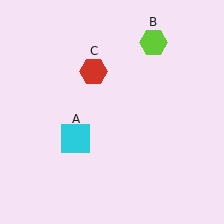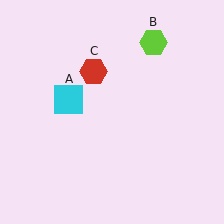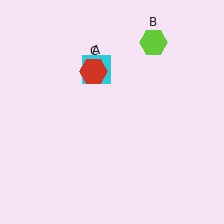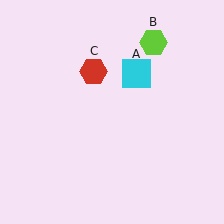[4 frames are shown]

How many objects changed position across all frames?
1 object changed position: cyan square (object A).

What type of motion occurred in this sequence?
The cyan square (object A) rotated clockwise around the center of the scene.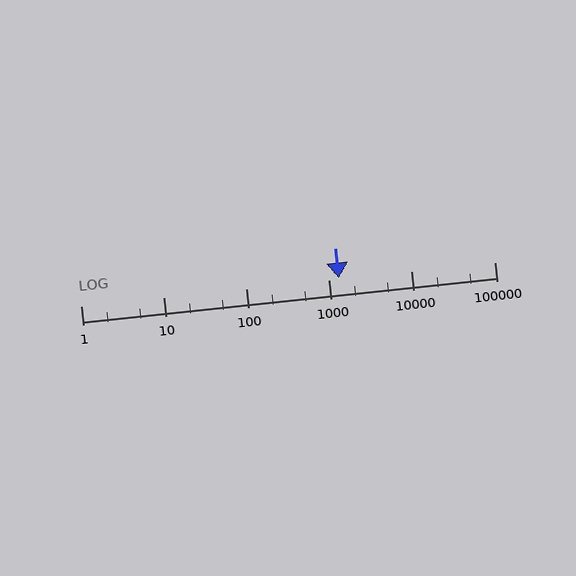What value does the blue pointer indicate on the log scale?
The pointer indicates approximately 1300.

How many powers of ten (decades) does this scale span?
The scale spans 5 decades, from 1 to 100000.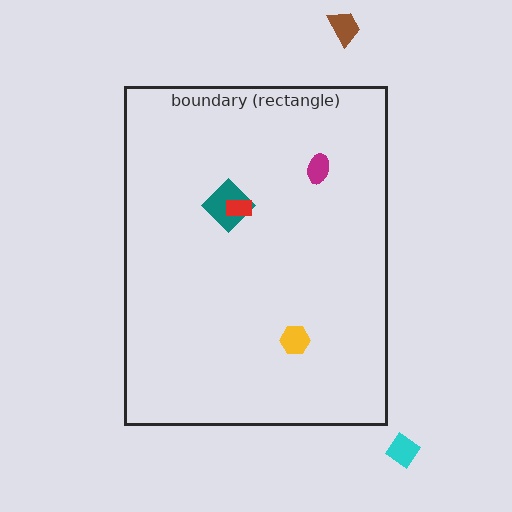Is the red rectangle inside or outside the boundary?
Inside.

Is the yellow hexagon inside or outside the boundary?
Inside.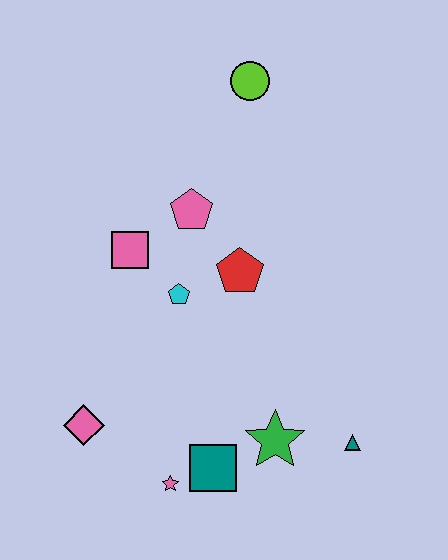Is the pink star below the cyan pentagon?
Yes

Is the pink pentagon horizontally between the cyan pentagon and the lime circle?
Yes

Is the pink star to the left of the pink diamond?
No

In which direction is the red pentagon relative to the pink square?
The red pentagon is to the right of the pink square.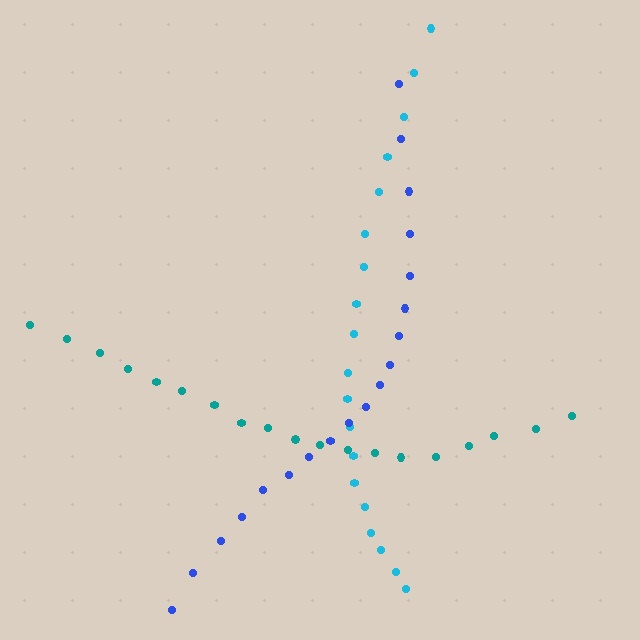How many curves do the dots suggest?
There are 3 distinct paths.